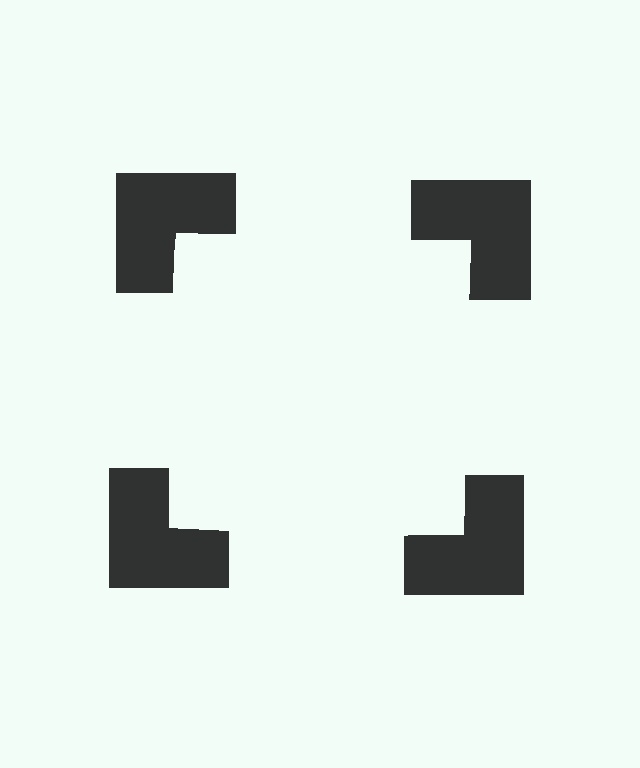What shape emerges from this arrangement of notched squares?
An illusory square — its edges are inferred from the aligned wedge cuts in the notched squares, not physically drawn.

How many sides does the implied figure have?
4 sides.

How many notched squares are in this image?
There are 4 — one at each vertex of the illusory square.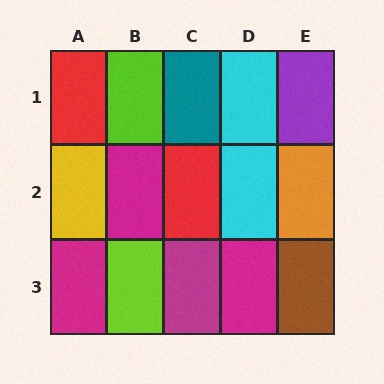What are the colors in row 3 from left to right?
Magenta, lime, magenta, magenta, brown.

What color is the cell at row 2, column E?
Orange.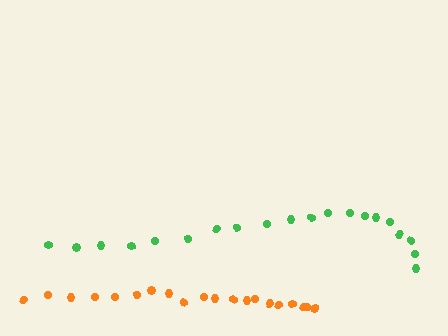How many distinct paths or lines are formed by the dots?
There are 2 distinct paths.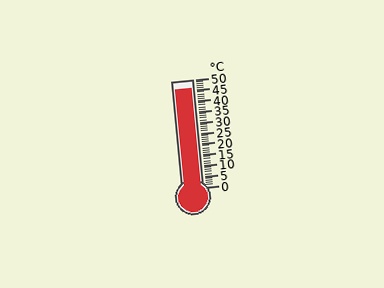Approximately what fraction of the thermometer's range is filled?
The thermometer is filled to approximately 90% of its range.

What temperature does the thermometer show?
The thermometer shows approximately 46°C.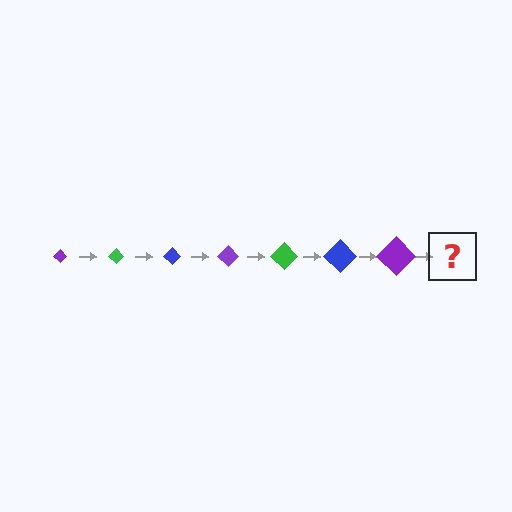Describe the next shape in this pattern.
It should be a green diamond, larger than the previous one.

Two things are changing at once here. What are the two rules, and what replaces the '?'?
The two rules are that the diamond grows larger each step and the color cycles through purple, green, and blue. The '?' should be a green diamond, larger than the previous one.